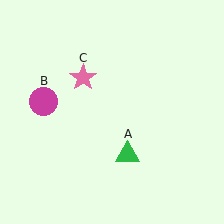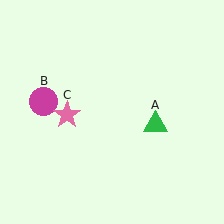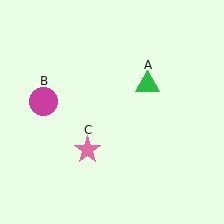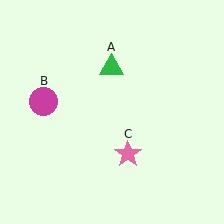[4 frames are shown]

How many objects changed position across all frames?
2 objects changed position: green triangle (object A), pink star (object C).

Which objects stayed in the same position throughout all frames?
Magenta circle (object B) remained stationary.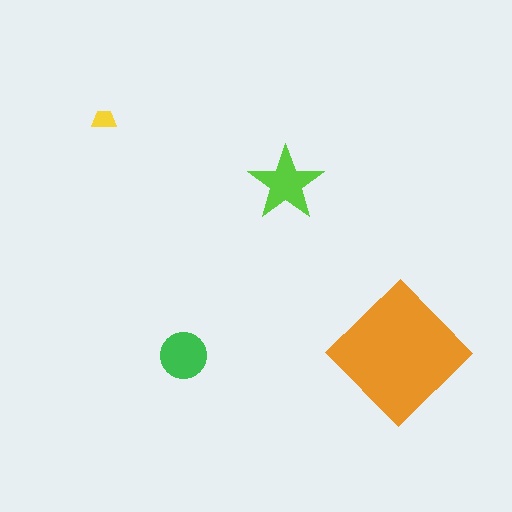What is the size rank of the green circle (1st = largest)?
3rd.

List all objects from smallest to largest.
The yellow trapezoid, the green circle, the lime star, the orange diamond.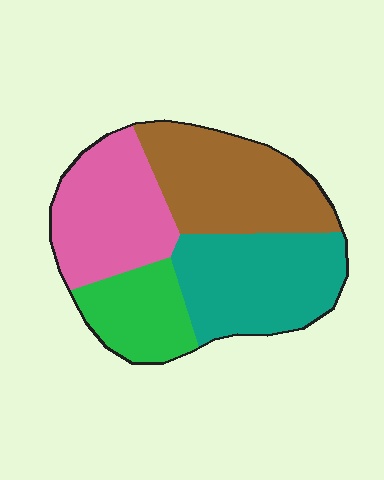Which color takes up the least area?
Green, at roughly 15%.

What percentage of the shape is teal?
Teal covers roughly 30% of the shape.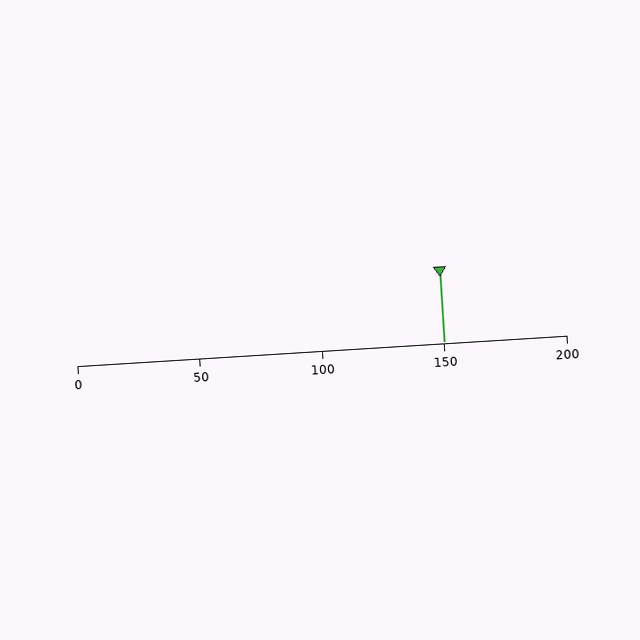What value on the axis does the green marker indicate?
The marker indicates approximately 150.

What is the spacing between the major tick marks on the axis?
The major ticks are spaced 50 apart.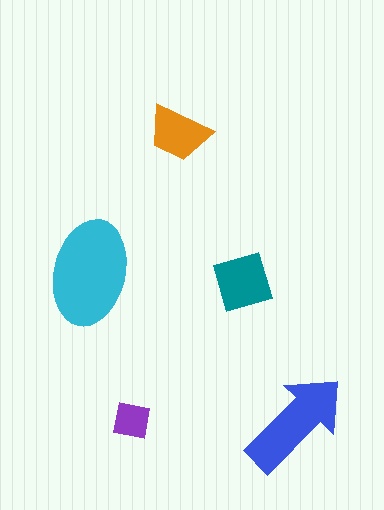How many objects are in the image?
There are 5 objects in the image.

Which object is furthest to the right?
The blue arrow is rightmost.